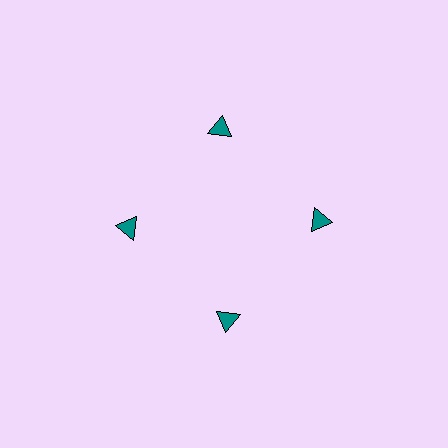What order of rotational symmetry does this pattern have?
This pattern has 4-fold rotational symmetry.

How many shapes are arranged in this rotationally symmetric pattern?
There are 4 shapes, arranged in 4 groups of 1.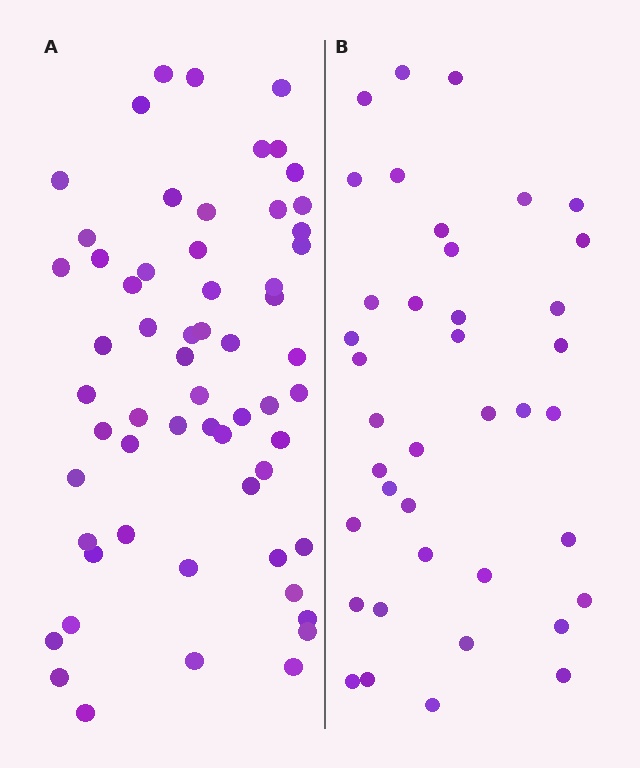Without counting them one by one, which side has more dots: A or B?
Region A (the left region) has more dots.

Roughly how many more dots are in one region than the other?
Region A has approximately 20 more dots than region B.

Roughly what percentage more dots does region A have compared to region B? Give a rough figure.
About 55% more.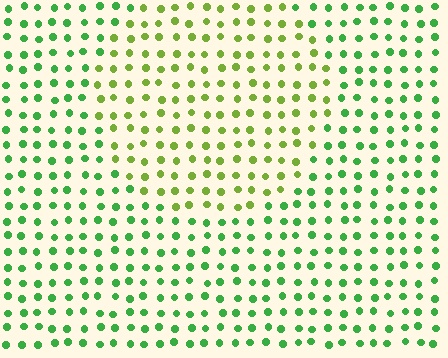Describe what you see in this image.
The image is filled with small green elements in a uniform arrangement. A circle-shaped region is visible where the elements are tinted to a slightly different hue, forming a subtle color boundary.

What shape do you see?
I see a circle.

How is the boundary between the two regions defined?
The boundary is defined purely by a slight shift in hue (about 37 degrees). Spacing, size, and orientation are identical on both sides.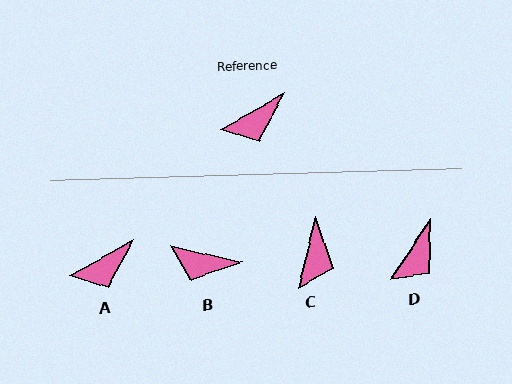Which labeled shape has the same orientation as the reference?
A.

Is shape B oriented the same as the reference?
No, it is off by about 42 degrees.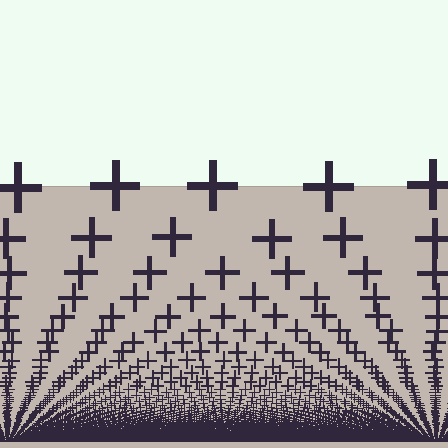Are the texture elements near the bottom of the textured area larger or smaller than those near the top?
Smaller. The gradient is inverted — elements near the bottom are smaller and denser.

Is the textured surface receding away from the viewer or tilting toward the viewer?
The surface appears to tilt toward the viewer. Texture elements get larger and sparser toward the top.